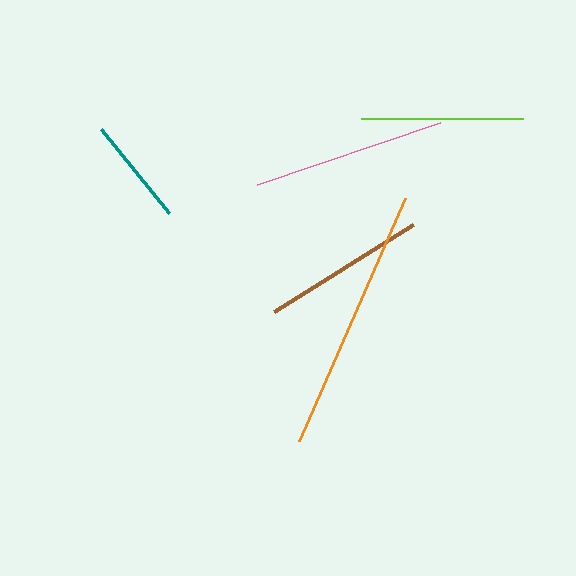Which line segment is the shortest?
The teal line is the shortest at approximately 108 pixels.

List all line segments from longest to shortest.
From longest to shortest: orange, pink, brown, lime, teal.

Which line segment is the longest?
The orange line is the longest at approximately 265 pixels.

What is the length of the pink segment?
The pink segment is approximately 193 pixels long.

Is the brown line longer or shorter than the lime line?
The brown line is longer than the lime line.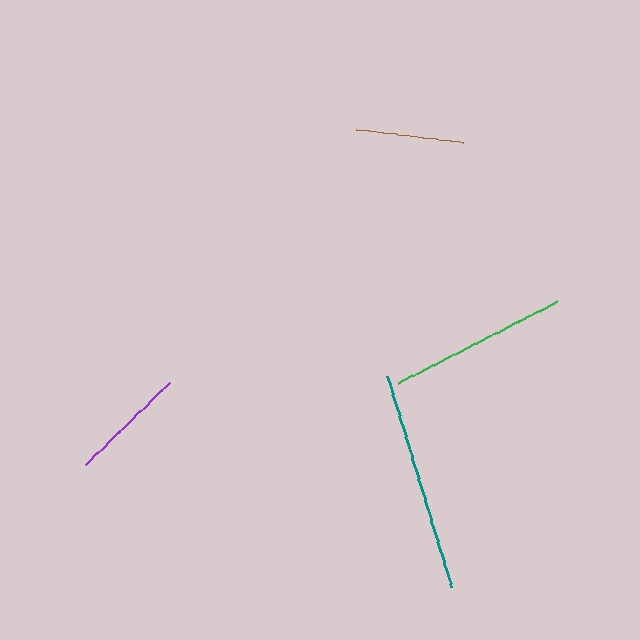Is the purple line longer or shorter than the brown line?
The purple line is longer than the brown line.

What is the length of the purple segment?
The purple segment is approximately 118 pixels long.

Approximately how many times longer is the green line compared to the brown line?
The green line is approximately 1.7 times the length of the brown line.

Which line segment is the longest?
The teal line is the longest at approximately 221 pixels.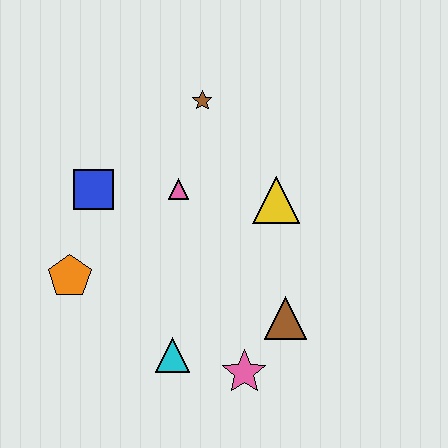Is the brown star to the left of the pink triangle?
No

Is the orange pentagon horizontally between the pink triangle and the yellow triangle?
No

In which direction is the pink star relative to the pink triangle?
The pink star is below the pink triangle.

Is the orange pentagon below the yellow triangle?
Yes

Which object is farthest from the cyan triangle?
The brown star is farthest from the cyan triangle.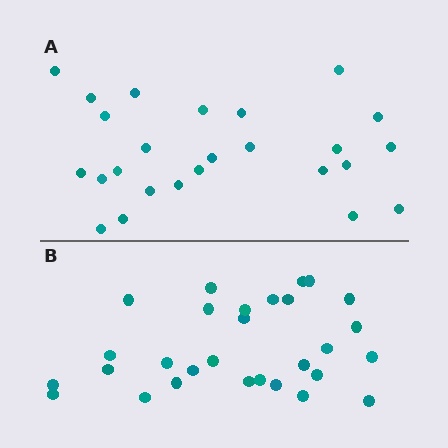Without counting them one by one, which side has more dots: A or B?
Region B (the bottom region) has more dots.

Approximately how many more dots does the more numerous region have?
Region B has about 4 more dots than region A.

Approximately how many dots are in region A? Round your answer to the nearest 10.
About 20 dots. (The exact count is 25, which rounds to 20.)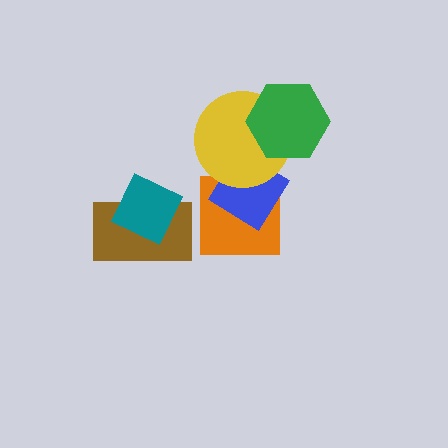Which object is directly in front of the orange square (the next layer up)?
The blue diamond is directly in front of the orange square.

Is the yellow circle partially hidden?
Yes, it is partially covered by another shape.